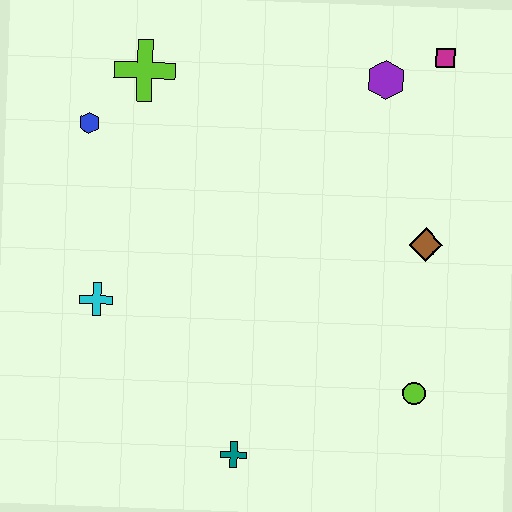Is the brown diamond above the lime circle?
Yes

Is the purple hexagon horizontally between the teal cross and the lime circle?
Yes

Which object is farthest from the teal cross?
The magenta square is farthest from the teal cross.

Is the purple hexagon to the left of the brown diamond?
Yes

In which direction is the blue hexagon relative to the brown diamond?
The blue hexagon is to the left of the brown diamond.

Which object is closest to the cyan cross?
The blue hexagon is closest to the cyan cross.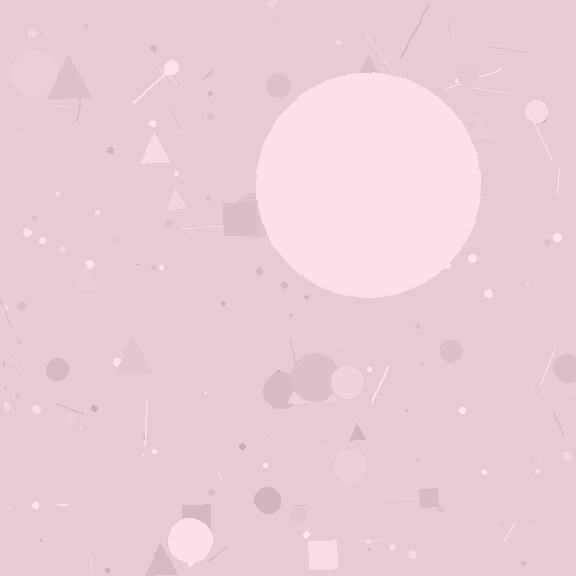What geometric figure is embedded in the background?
A circle is embedded in the background.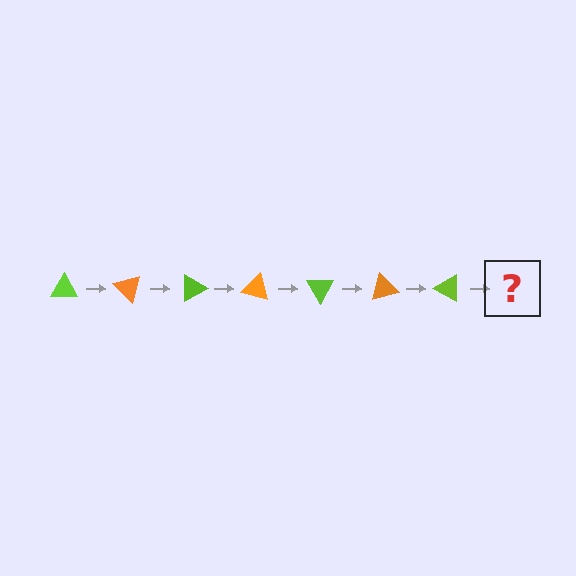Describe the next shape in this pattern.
It should be an orange triangle, rotated 315 degrees from the start.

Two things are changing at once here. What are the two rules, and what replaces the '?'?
The two rules are that it rotates 45 degrees each step and the color cycles through lime and orange. The '?' should be an orange triangle, rotated 315 degrees from the start.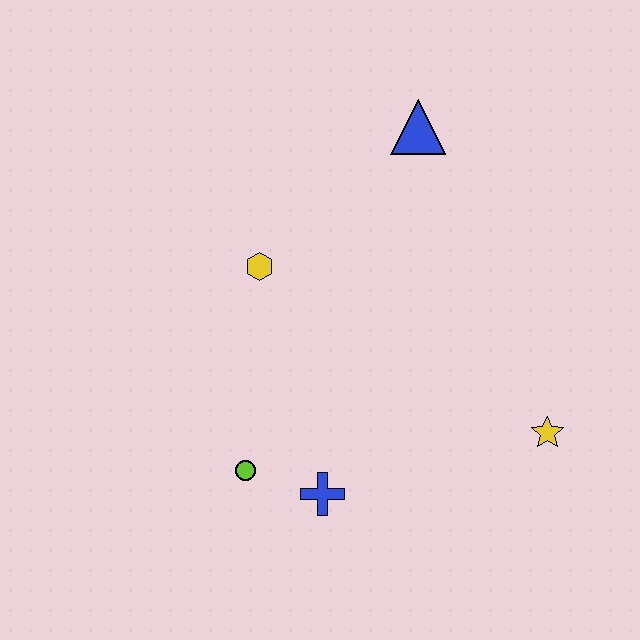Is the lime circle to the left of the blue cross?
Yes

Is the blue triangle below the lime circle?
No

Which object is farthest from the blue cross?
The blue triangle is farthest from the blue cross.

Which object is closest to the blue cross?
The lime circle is closest to the blue cross.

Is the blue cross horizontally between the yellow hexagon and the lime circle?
No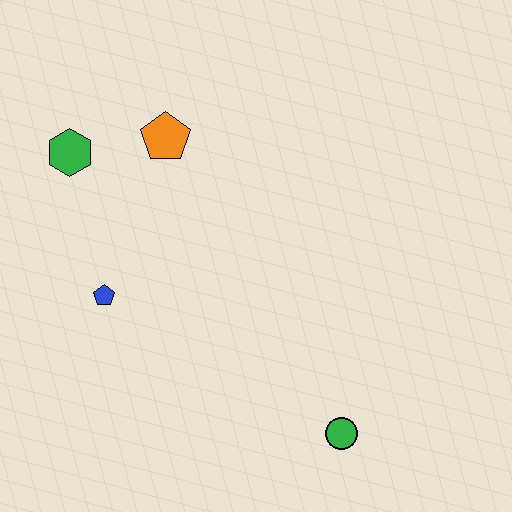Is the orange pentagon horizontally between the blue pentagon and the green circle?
Yes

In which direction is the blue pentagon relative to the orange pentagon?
The blue pentagon is below the orange pentagon.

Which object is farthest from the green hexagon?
The green circle is farthest from the green hexagon.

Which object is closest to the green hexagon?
The orange pentagon is closest to the green hexagon.